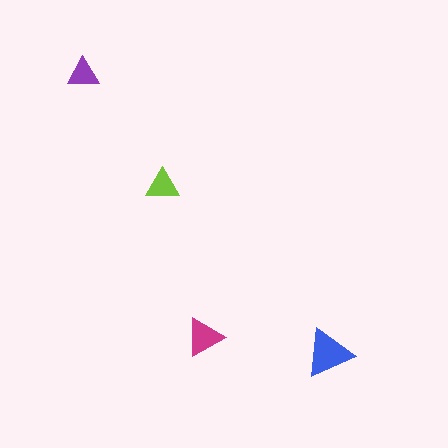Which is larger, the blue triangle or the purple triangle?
The blue one.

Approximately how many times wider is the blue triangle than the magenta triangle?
About 1.5 times wider.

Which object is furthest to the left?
The purple triangle is leftmost.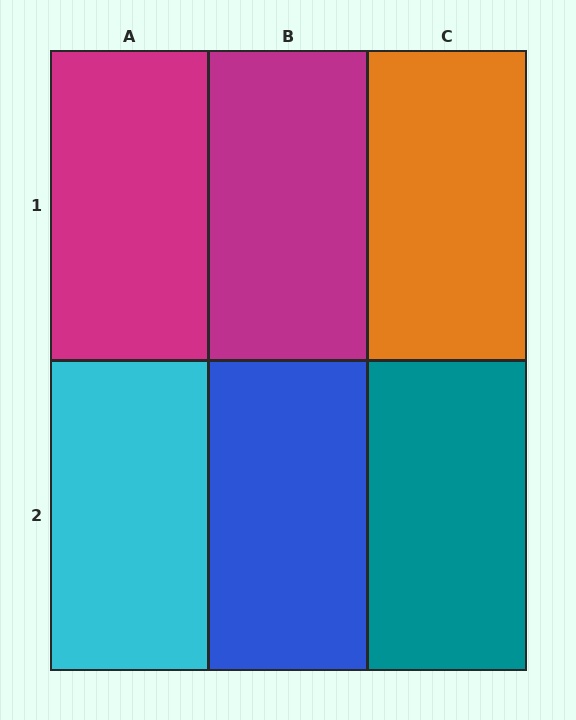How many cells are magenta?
2 cells are magenta.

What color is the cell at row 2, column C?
Teal.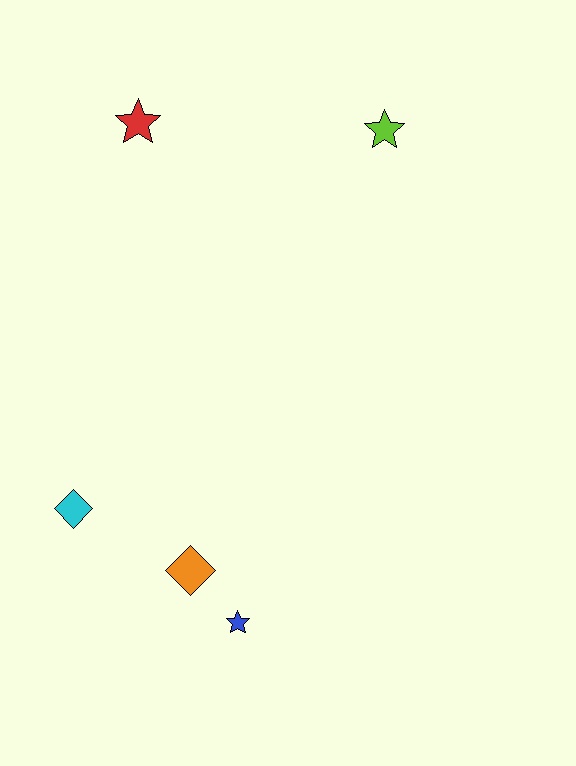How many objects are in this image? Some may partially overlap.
There are 5 objects.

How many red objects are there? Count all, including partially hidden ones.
There is 1 red object.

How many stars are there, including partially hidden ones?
There are 3 stars.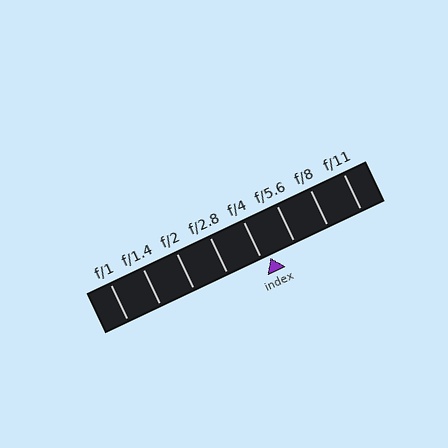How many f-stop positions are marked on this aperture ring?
There are 8 f-stop positions marked.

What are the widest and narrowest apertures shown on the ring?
The widest aperture shown is f/1 and the narrowest is f/11.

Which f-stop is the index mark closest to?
The index mark is closest to f/4.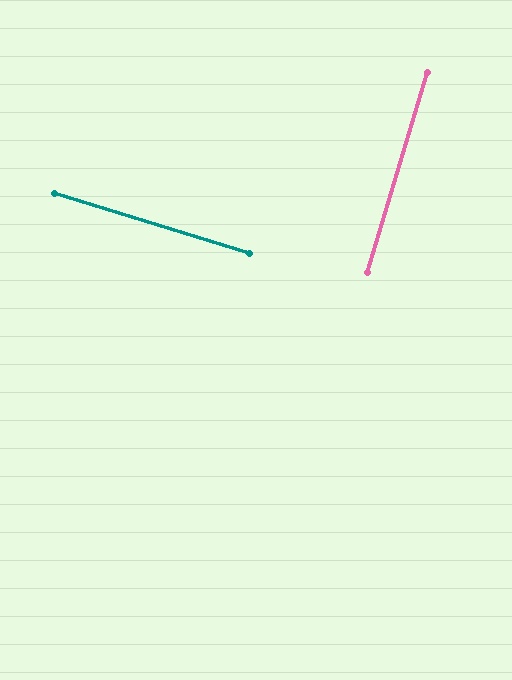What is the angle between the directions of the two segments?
Approximately 89 degrees.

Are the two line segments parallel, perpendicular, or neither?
Perpendicular — they meet at approximately 89°.